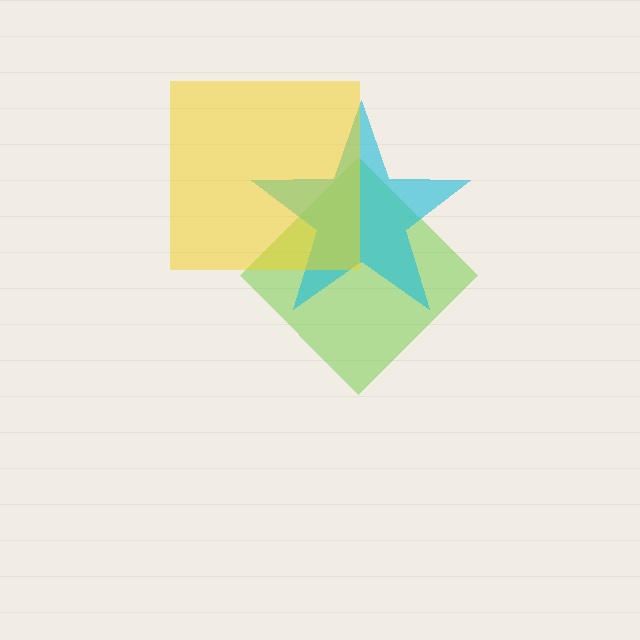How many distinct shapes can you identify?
There are 3 distinct shapes: a lime diamond, a cyan star, a yellow square.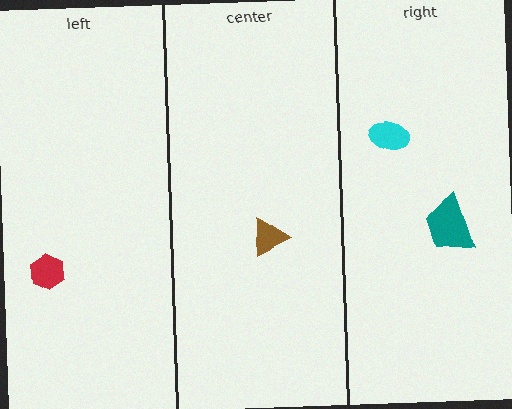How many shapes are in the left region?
1.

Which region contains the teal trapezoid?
The right region.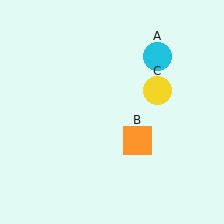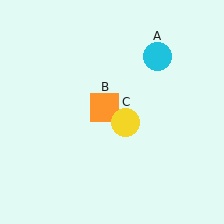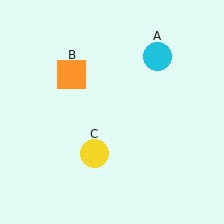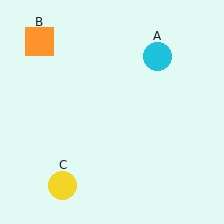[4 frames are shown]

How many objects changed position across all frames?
2 objects changed position: orange square (object B), yellow circle (object C).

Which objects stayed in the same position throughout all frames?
Cyan circle (object A) remained stationary.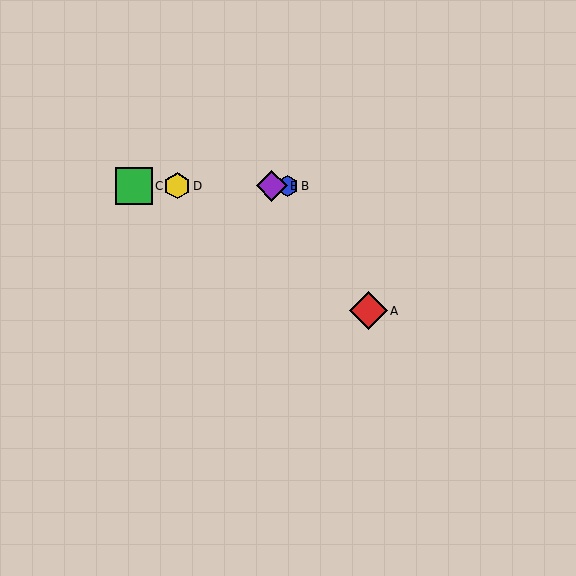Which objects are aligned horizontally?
Objects B, C, D, E are aligned horizontally.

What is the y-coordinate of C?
Object C is at y≈186.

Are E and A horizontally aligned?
No, E is at y≈186 and A is at y≈311.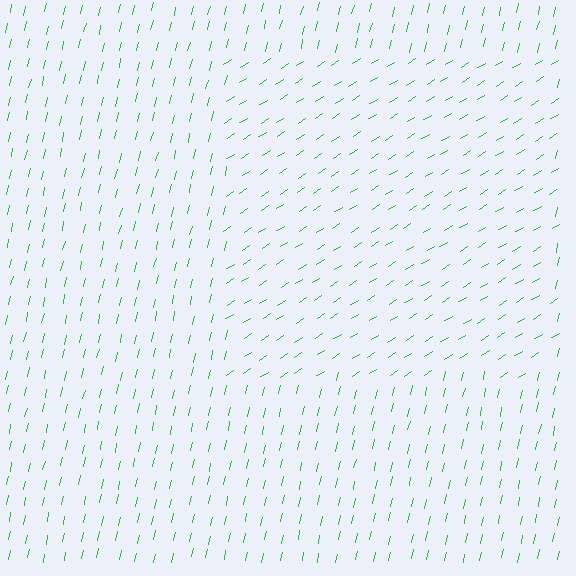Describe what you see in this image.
The image is filled with small green line segments. A rectangle region in the image has lines oriented differently from the surrounding lines, creating a visible texture boundary.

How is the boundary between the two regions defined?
The boundary is defined purely by a change in line orientation (approximately 45 degrees difference). All lines are the same color and thickness.